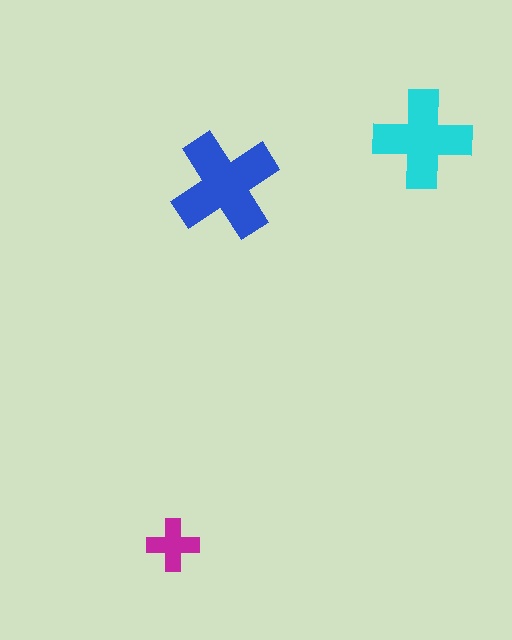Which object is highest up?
The cyan cross is topmost.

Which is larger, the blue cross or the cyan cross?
The blue one.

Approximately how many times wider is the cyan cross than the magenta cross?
About 2 times wider.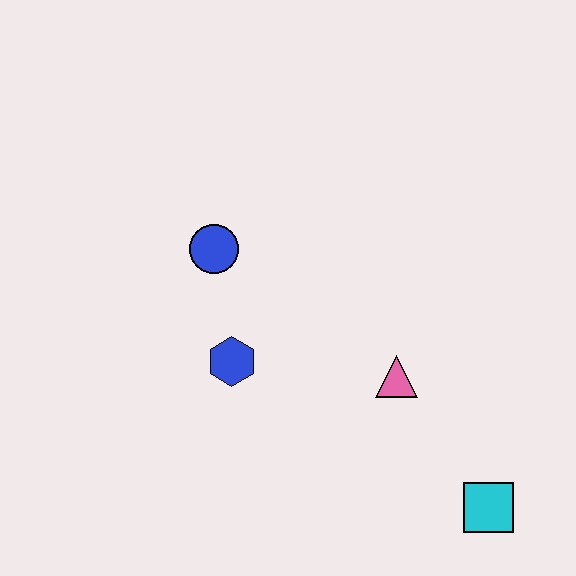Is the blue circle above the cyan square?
Yes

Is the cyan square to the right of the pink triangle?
Yes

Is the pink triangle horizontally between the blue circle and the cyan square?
Yes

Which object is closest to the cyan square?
The pink triangle is closest to the cyan square.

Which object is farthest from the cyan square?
The blue circle is farthest from the cyan square.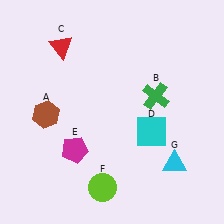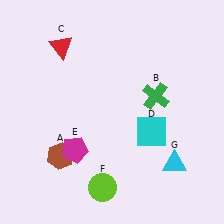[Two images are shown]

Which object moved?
The brown hexagon (A) moved down.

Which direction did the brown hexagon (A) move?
The brown hexagon (A) moved down.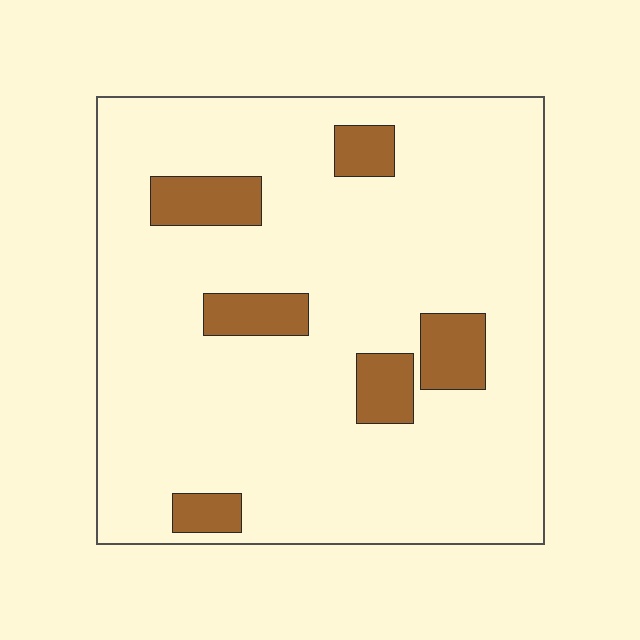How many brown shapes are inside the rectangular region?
6.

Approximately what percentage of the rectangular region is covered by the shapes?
Approximately 15%.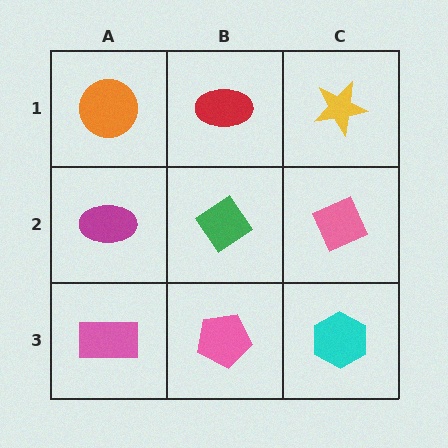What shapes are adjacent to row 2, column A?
An orange circle (row 1, column A), a pink rectangle (row 3, column A), a green diamond (row 2, column B).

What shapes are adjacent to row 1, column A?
A magenta ellipse (row 2, column A), a red ellipse (row 1, column B).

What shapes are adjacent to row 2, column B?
A red ellipse (row 1, column B), a pink pentagon (row 3, column B), a magenta ellipse (row 2, column A), a pink diamond (row 2, column C).